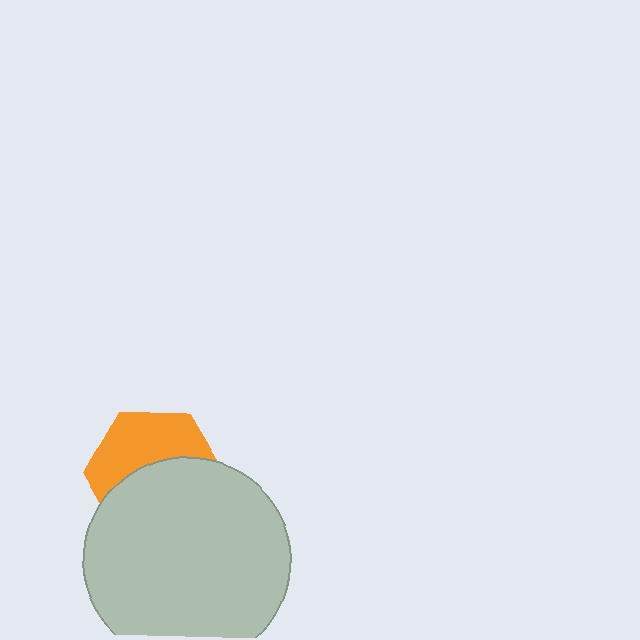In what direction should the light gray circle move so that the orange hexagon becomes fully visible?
The light gray circle should move down. That is the shortest direction to clear the overlap and leave the orange hexagon fully visible.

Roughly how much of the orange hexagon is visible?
A small part of it is visible (roughly 45%).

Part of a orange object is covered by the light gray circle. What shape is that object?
It is a hexagon.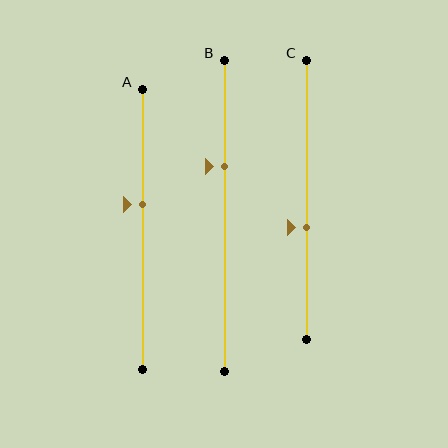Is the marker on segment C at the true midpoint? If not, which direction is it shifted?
No, the marker on segment C is shifted downward by about 10% of the segment length.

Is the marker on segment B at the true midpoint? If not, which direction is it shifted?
No, the marker on segment B is shifted upward by about 16% of the segment length.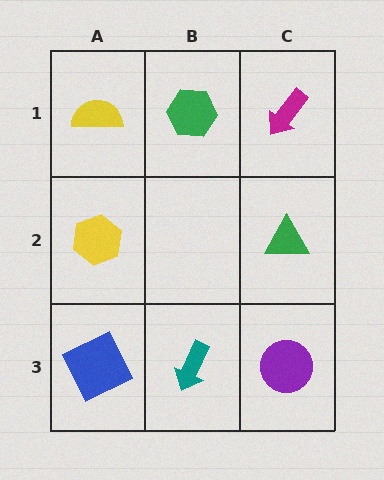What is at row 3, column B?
A teal arrow.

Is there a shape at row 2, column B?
No, that cell is empty.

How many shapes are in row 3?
3 shapes.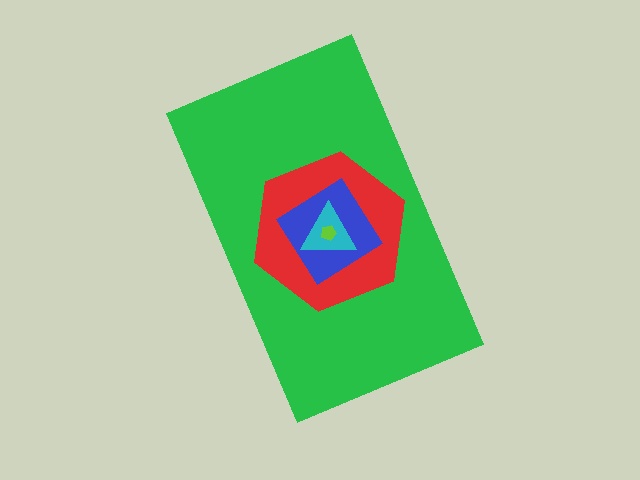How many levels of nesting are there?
5.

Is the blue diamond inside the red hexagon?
Yes.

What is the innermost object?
The lime pentagon.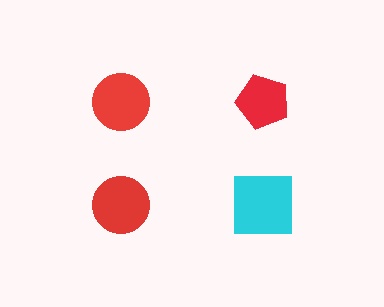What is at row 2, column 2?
A cyan square.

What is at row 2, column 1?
A red circle.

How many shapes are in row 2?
2 shapes.